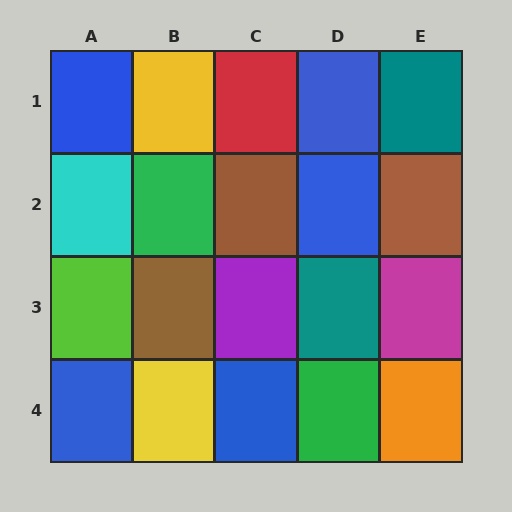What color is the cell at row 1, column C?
Red.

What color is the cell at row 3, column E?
Magenta.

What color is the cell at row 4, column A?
Blue.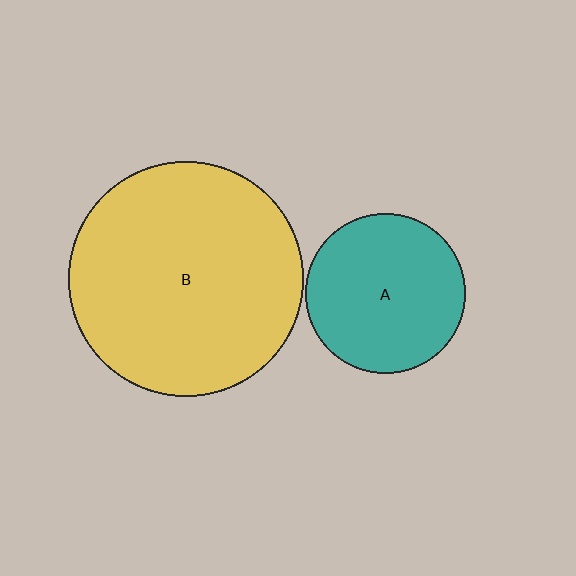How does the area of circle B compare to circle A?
Approximately 2.2 times.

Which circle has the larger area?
Circle B (yellow).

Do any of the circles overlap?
No, none of the circles overlap.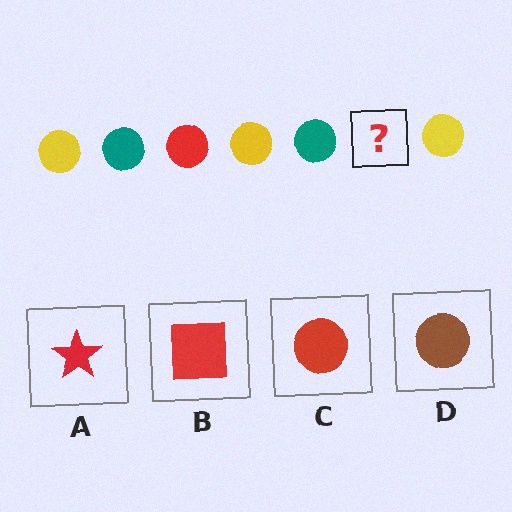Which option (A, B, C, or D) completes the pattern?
C.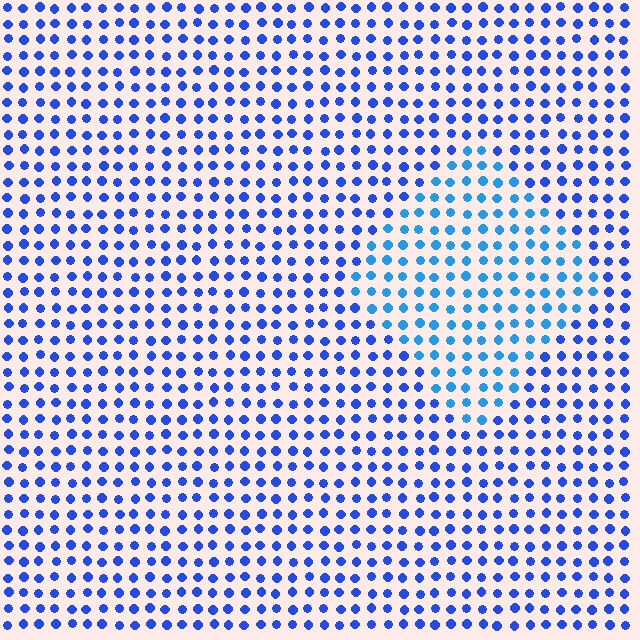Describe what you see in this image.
The image is filled with small blue elements in a uniform arrangement. A diamond-shaped region is visible where the elements are tinted to a slightly different hue, forming a subtle color boundary.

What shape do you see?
I see a diamond.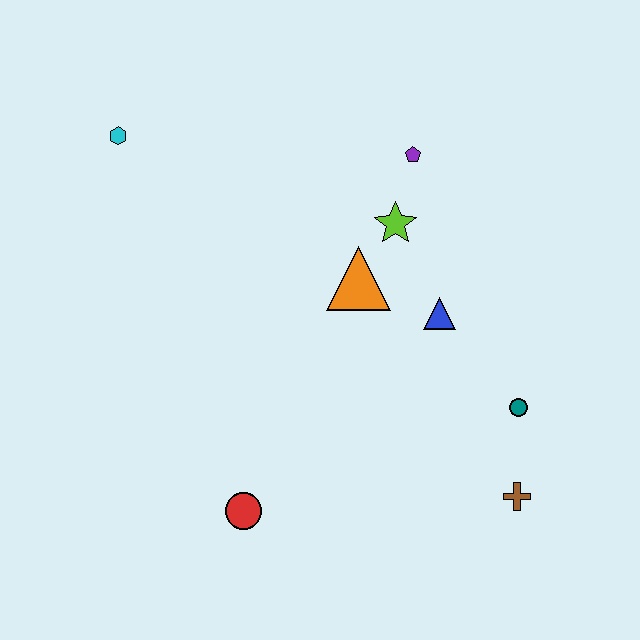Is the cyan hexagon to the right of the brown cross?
No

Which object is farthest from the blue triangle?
The cyan hexagon is farthest from the blue triangle.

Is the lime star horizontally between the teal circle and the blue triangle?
No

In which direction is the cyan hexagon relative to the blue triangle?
The cyan hexagon is to the left of the blue triangle.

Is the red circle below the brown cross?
Yes